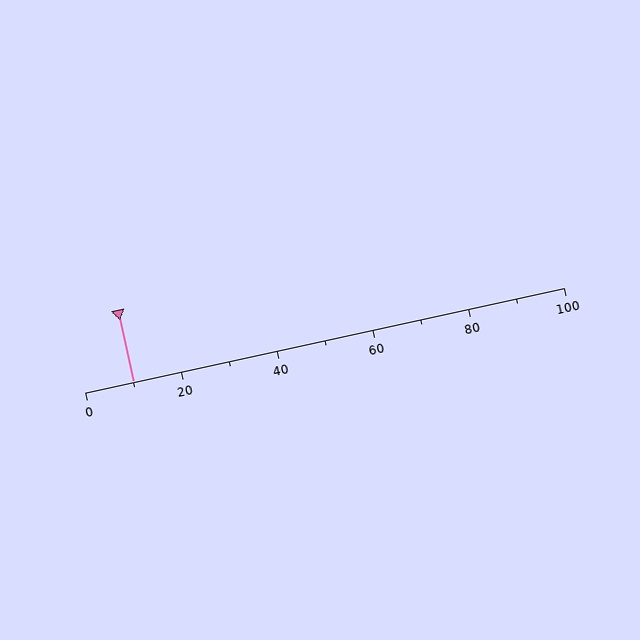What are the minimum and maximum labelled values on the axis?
The axis runs from 0 to 100.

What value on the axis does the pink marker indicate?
The marker indicates approximately 10.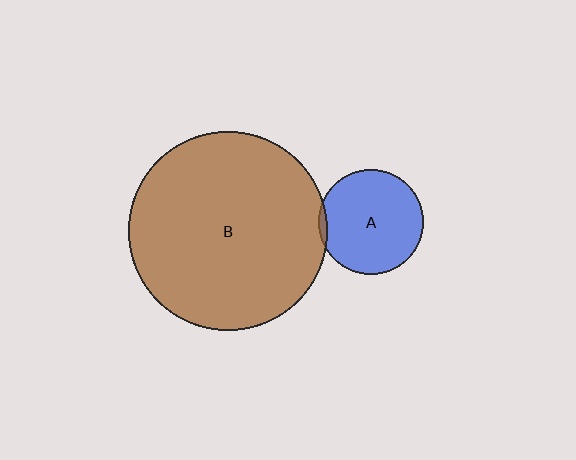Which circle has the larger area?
Circle B (brown).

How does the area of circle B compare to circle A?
Approximately 3.6 times.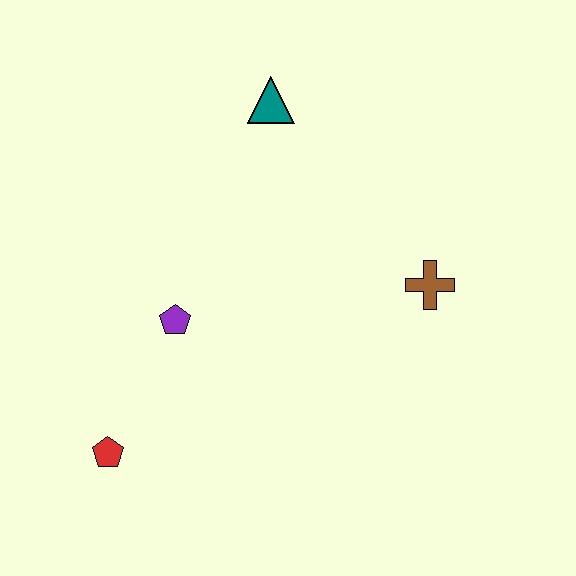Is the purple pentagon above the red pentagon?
Yes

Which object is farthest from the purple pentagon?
The brown cross is farthest from the purple pentagon.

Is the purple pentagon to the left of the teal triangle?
Yes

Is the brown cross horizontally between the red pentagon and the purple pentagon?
No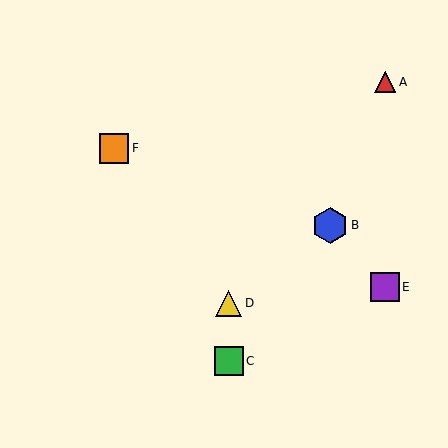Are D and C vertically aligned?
Yes, both are at x≈229.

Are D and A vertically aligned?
No, D is at x≈229 and A is at x≈385.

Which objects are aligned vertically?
Objects C, D are aligned vertically.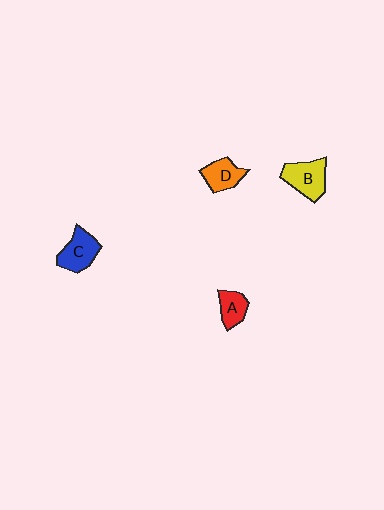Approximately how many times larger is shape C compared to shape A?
Approximately 1.4 times.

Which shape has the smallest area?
Shape A (red).